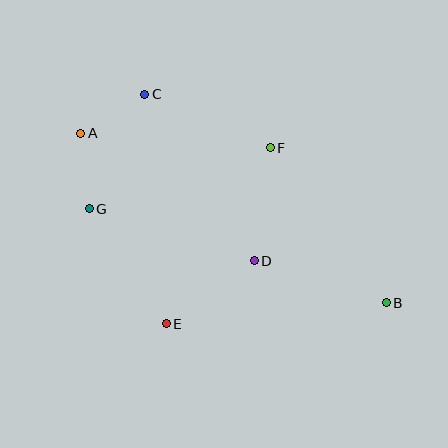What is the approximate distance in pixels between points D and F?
The distance between D and F is approximately 114 pixels.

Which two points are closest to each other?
Points A and C are closest to each other.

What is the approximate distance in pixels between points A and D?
The distance between A and D is approximately 215 pixels.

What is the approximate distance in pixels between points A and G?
The distance between A and G is approximately 76 pixels.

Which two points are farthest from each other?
Points A and B are farthest from each other.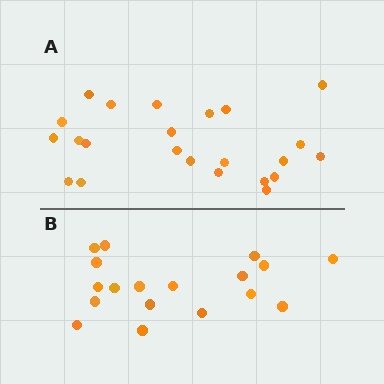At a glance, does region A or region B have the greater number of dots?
Region A (the top region) has more dots.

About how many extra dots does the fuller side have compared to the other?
Region A has about 5 more dots than region B.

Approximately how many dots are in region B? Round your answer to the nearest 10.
About 20 dots. (The exact count is 18, which rounds to 20.)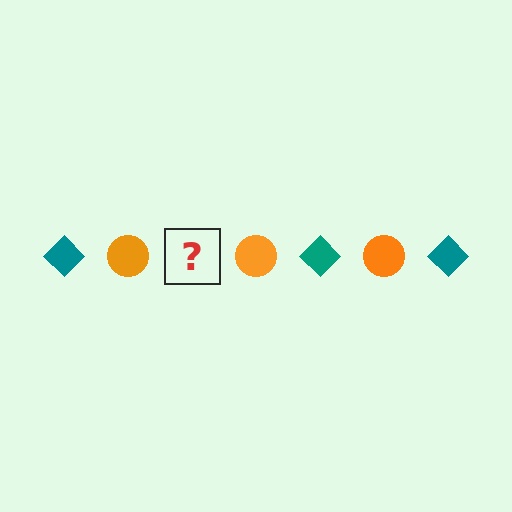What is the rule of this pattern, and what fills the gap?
The rule is that the pattern alternates between teal diamond and orange circle. The gap should be filled with a teal diamond.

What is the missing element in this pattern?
The missing element is a teal diamond.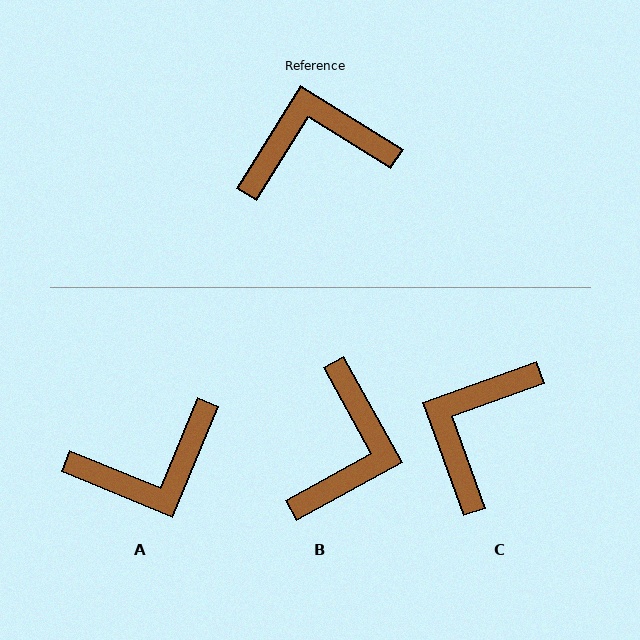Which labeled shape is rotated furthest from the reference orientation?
A, about 171 degrees away.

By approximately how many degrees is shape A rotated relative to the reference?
Approximately 171 degrees clockwise.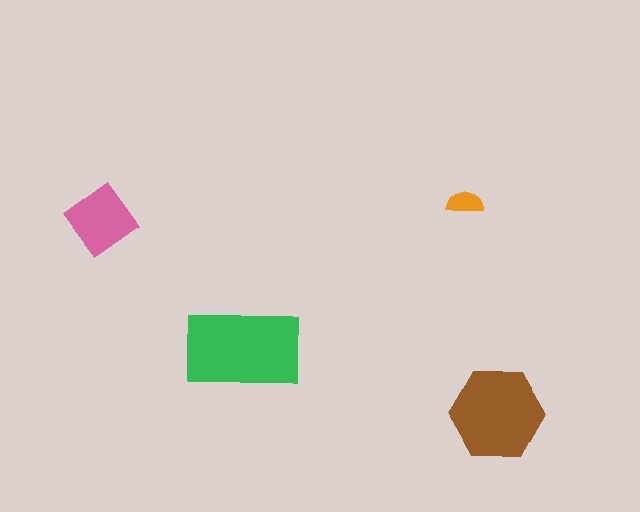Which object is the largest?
The green rectangle.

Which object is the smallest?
The orange semicircle.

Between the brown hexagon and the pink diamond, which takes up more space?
The brown hexagon.